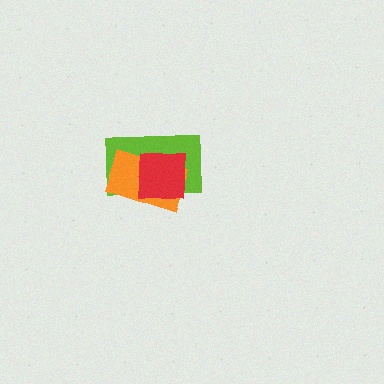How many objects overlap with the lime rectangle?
2 objects overlap with the lime rectangle.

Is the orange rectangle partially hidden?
Yes, it is partially covered by another shape.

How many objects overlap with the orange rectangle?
2 objects overlap with the orange rectangle.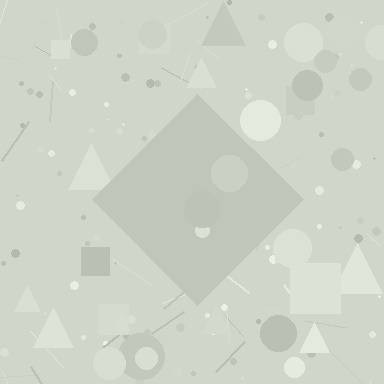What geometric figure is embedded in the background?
A diamond is embedded in the background.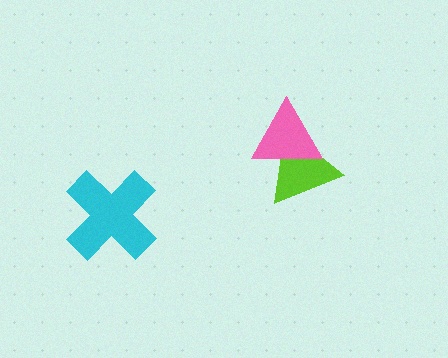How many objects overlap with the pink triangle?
1 object overlaps with the pink triangle.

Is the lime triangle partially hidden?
Yes, it is partially covered by another shape.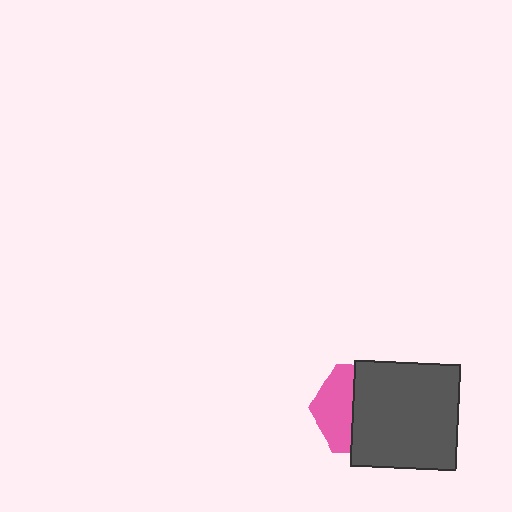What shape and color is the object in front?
The object in front is a dark gray square.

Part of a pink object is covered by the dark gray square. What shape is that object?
It is a hexagon.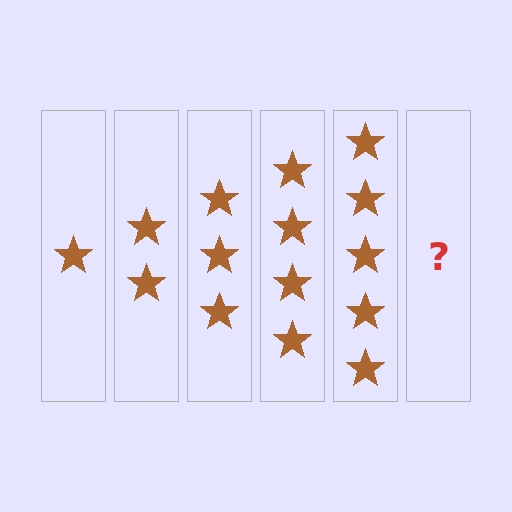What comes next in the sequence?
The next element should be 6 stars.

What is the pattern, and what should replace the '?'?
The pattern is that each step adds one more star. The '?' should be 6 stars.